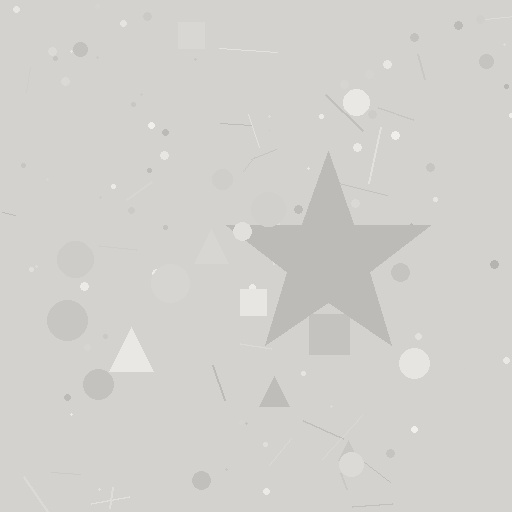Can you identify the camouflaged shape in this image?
The camouflaged shape is a star.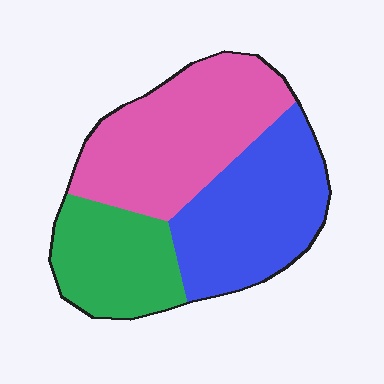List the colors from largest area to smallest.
From largest to smallest: pink, blue, green.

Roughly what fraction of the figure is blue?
Blue takes up between a quarter and a half of the figure.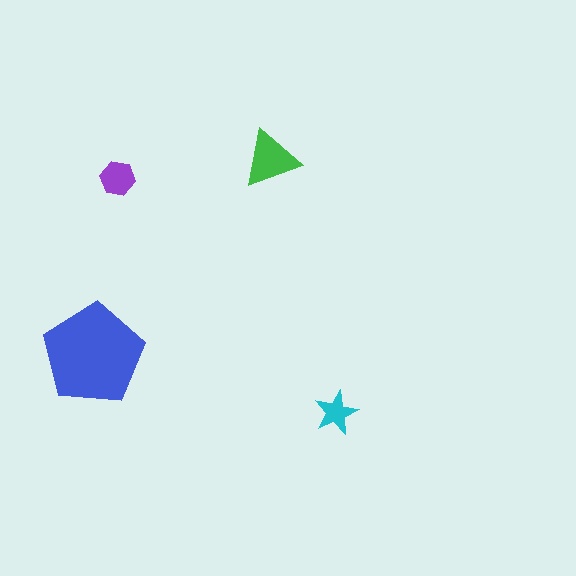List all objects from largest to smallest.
The blue pentagon, the green triangle, the purple hexagon, the cyan star.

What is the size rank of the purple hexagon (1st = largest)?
3rd.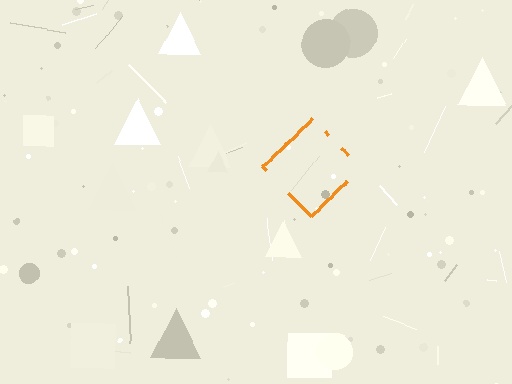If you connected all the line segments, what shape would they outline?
They would outline a diamond.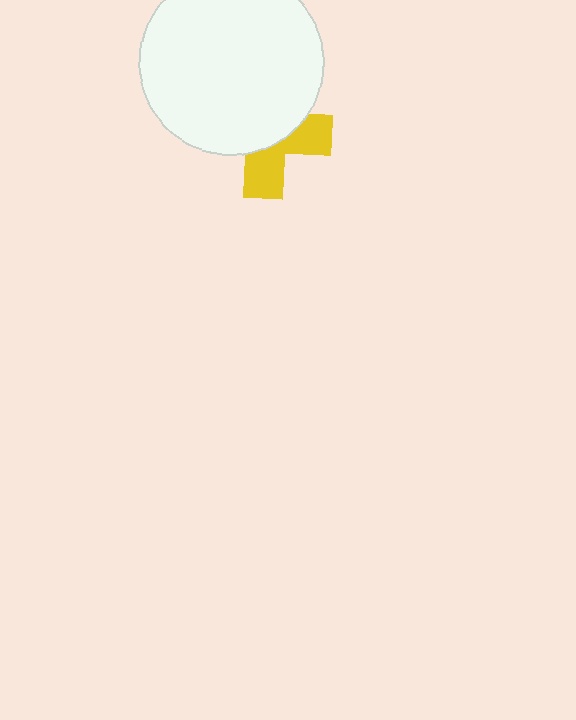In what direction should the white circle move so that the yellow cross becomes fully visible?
The white circle should move up. That is the shortest direction to clear the overlap and leave the yellow cross fully visible.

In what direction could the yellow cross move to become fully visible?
The yellow cross could move down. That would shift it out from behind the white circle entirely.